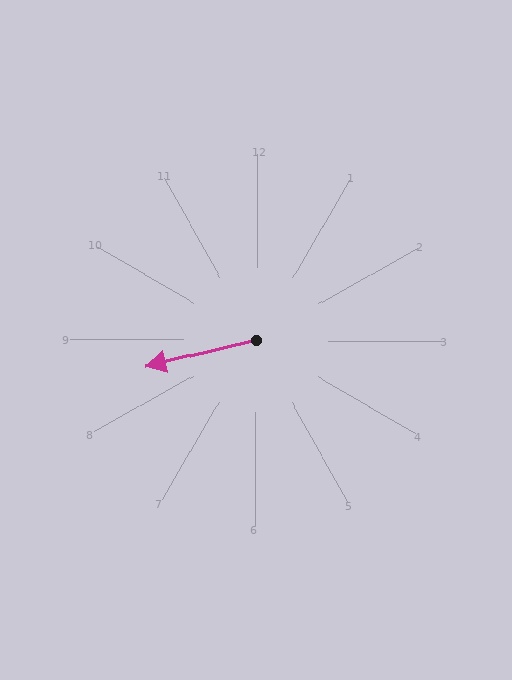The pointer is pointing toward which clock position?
Roughly 9 o'clock.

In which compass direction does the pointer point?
West.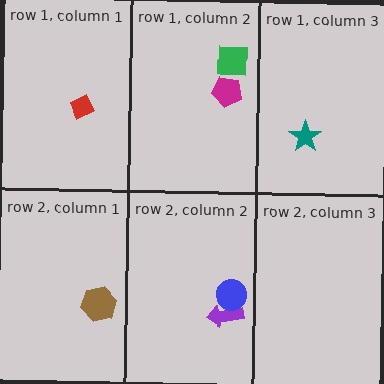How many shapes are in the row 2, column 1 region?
1.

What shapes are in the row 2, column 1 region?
The brown hexagon.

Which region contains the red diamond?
The row 1, column 1 region.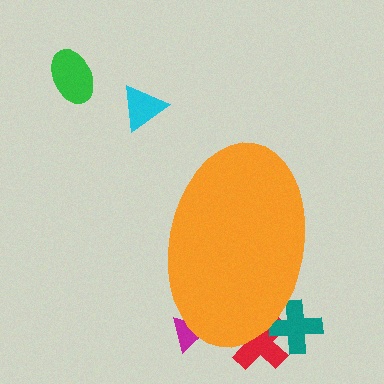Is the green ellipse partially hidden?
No, the green ellipse is fully visible.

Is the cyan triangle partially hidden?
No, the cyan triangle is fully visible.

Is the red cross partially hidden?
Yes, the red cross is partially hidden behind the orange ellipse.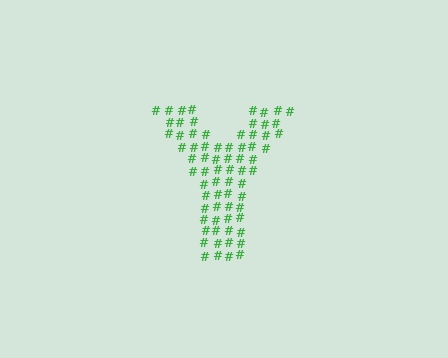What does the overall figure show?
The overall figure shows the letter Y.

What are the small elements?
The small elements are hash symbols.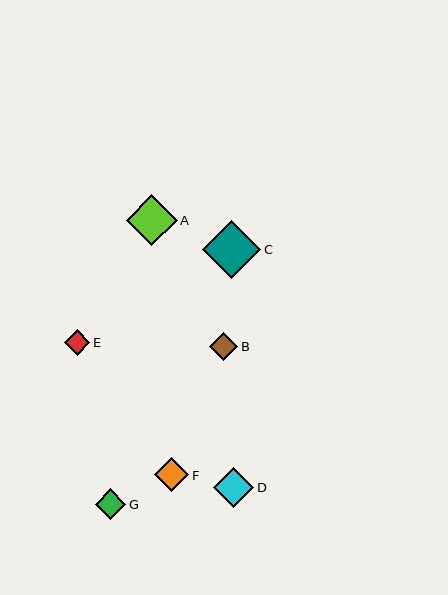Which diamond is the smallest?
Diamond E is the smallest with a size of approximately 25 pixels.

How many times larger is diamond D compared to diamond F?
Diamond D is approximately 1.2 times the size of diamond F.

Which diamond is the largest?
Diamond C is the largest with a size of approximately 58 pixels.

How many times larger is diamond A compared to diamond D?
Diamond A is approximately 1.3 times the size of diamond D.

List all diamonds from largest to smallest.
From largest to smallest: C, A, D, F, G, B, E.